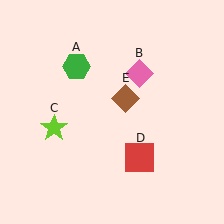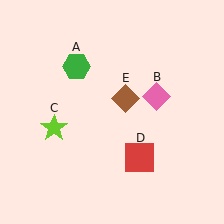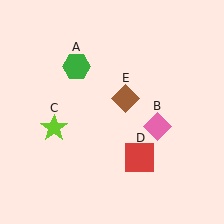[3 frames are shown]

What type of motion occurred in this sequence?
The pink diamond (object B) rotated clockwise around the center of the scene.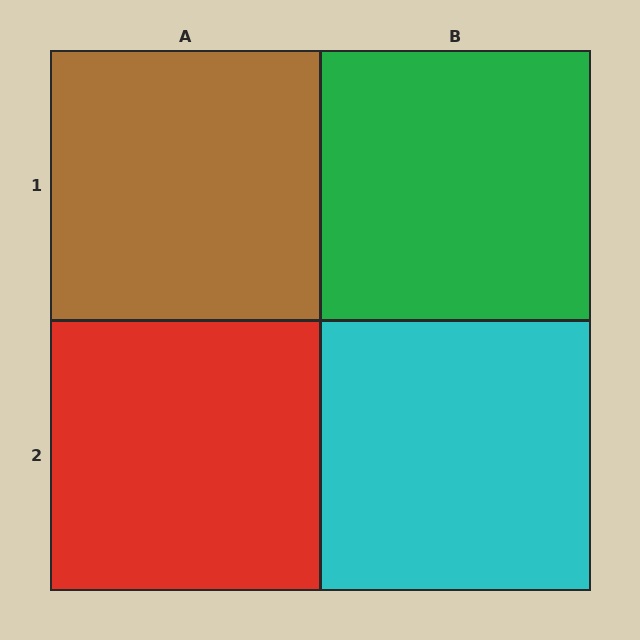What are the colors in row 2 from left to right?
Red, cyan.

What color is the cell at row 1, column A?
Brown.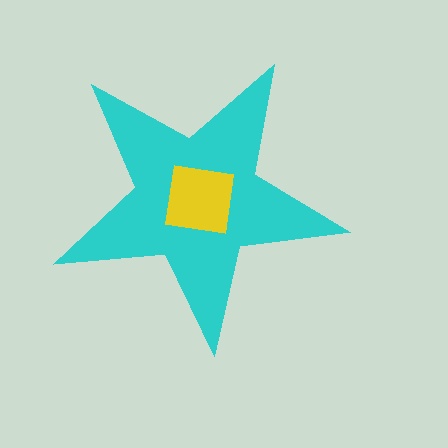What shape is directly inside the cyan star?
The yellow square.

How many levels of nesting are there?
2.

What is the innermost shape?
The yellow square.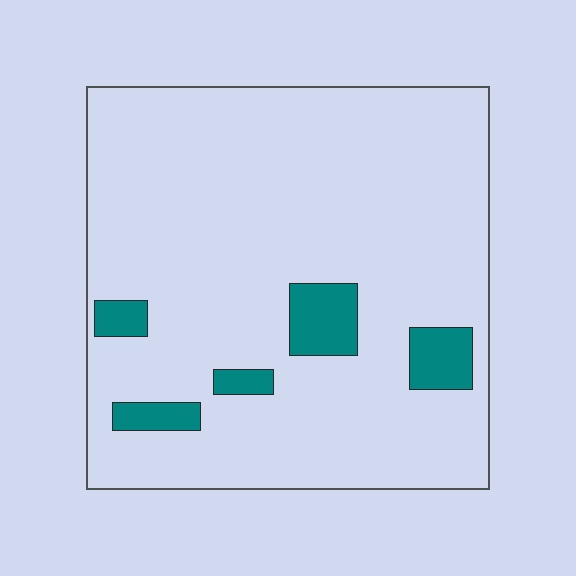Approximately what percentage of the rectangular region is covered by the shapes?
Approximately 10%.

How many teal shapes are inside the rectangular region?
5.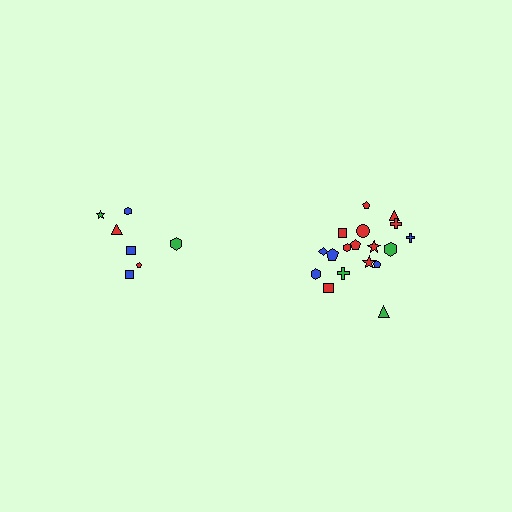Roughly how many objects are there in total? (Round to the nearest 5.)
Roughly 25 objects in total.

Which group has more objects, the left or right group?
The right group.